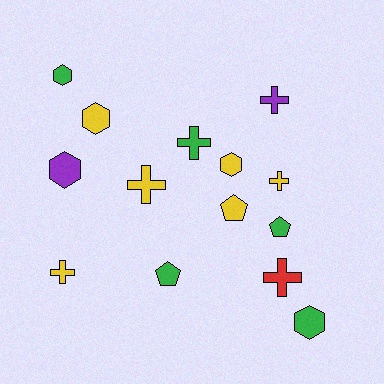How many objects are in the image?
There are 14 objects.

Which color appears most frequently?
Yellow, with 6 objects.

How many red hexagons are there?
There are no red hexagons.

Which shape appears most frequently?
Cross, with 6 objects.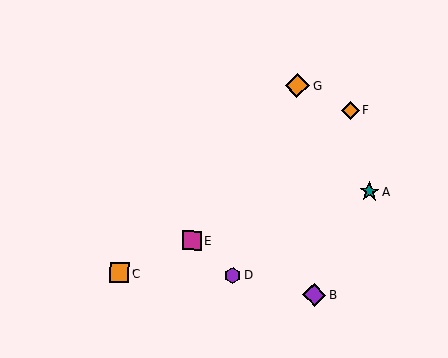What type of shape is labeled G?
Shape G is an orange diamond.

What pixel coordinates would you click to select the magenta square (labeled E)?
Click at (191, 241) to select the magenta square E.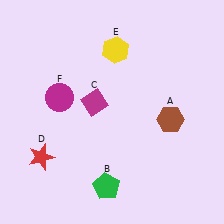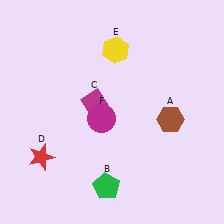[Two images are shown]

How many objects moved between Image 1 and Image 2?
1 object moved between the two images.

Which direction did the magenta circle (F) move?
The magenta circle (F) moved right.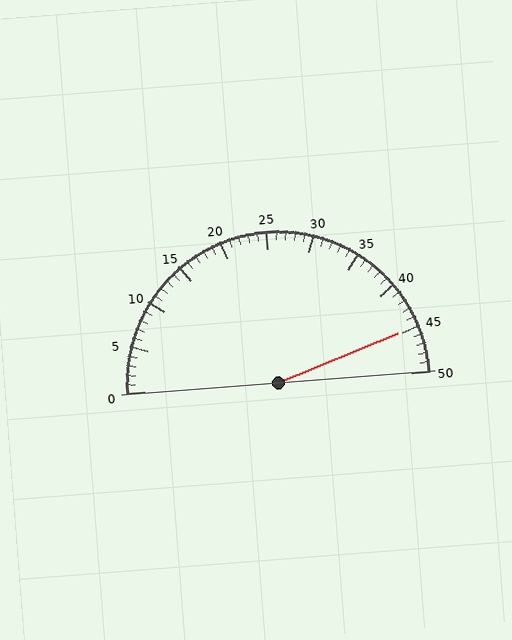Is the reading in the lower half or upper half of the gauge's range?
The reading is in the upper half of the range (0 to 50).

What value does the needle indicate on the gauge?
The needle indicates approximately 45.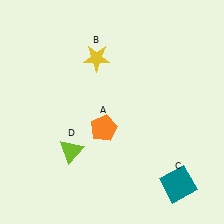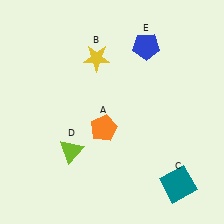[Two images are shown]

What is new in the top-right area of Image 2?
A blue pentagon (E) was added in the top-right area of Image 2.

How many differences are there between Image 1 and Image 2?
There is 1 difference between the two images.